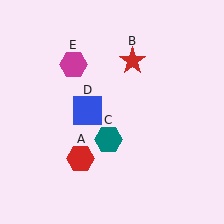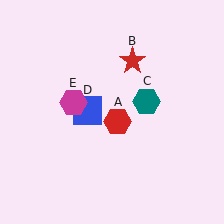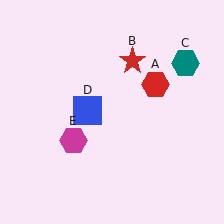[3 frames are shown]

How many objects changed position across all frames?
3 objects changed position: red hexagon (object A), teal hexagon (object C), magenta hexagon (object E).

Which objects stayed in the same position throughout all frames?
Red star (object B) and blue square (object D) remained stationary.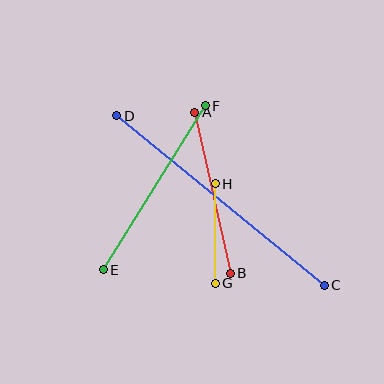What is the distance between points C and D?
The distance is approximately 268 pixels.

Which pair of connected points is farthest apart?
Points C and D are farthest apart.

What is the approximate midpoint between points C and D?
The midpoint is at approximately (221, 200) pixels.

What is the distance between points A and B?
The distance is approximately 165 pixels.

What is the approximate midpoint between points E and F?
The midpoint is at approximately (154, 188) pixels.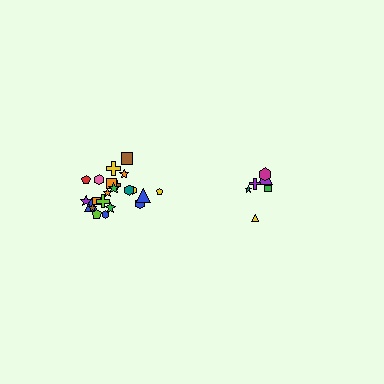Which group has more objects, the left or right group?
The left group.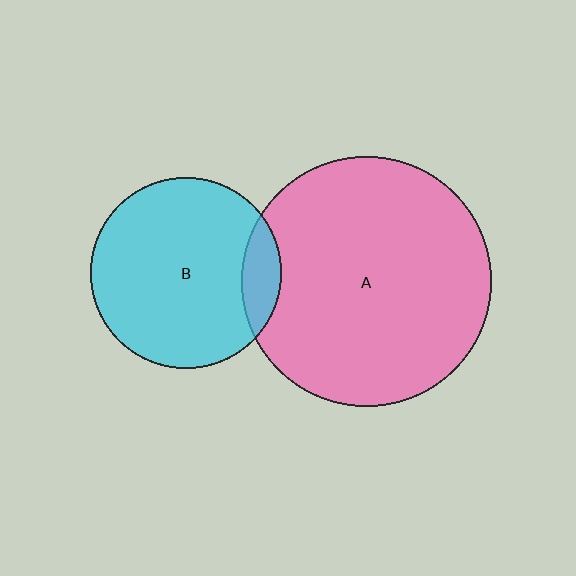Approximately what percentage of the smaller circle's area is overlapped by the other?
Approximately 10%.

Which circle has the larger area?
Circle A (pink).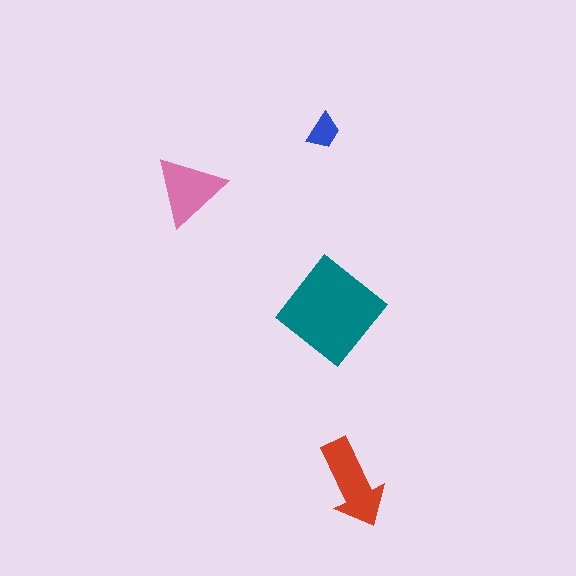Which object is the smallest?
The blue trapezoid.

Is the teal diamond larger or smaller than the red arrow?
Larger.